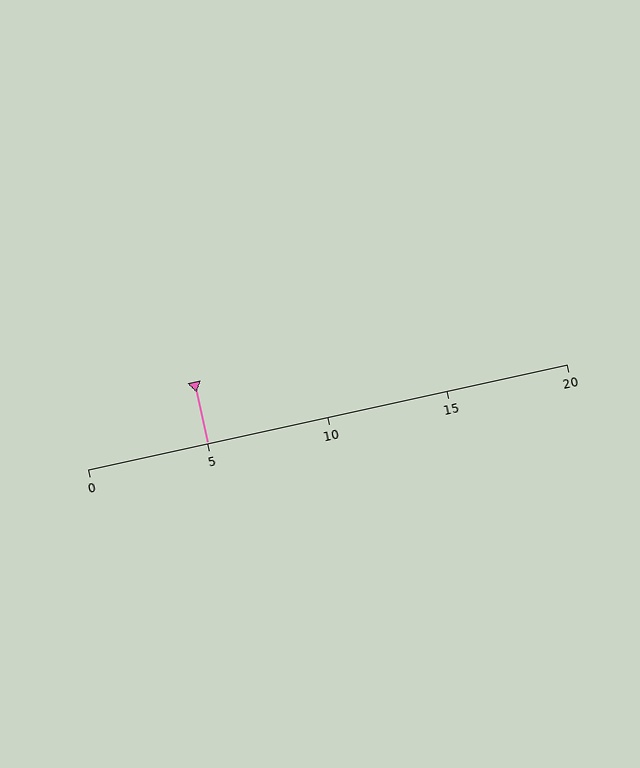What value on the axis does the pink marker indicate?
The marker indicates approximately 5.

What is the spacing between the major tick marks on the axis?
The major ticks are spaced 5 apart.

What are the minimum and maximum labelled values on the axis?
The axis runs from 0 to 20.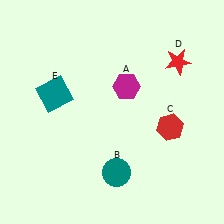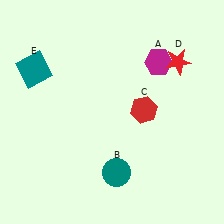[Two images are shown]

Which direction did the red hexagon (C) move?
The red hexagon (C) moved left.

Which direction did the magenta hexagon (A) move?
The magenta hexagon (A) moved right.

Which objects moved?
The objects that moved are: the magenta hexagon (A), the red hexagon (C), the teal square (E).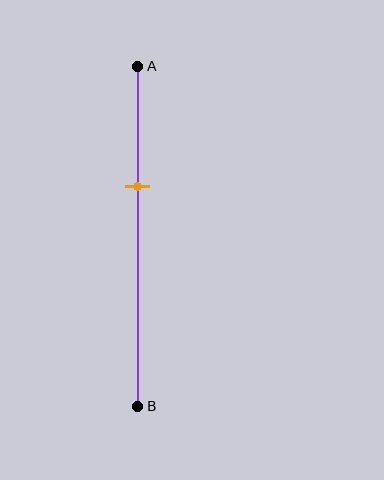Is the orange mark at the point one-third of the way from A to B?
Yes, the mark is approximately at the one-third point.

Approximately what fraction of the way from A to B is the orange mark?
The orange mark is approximately 35% of the way from A to B.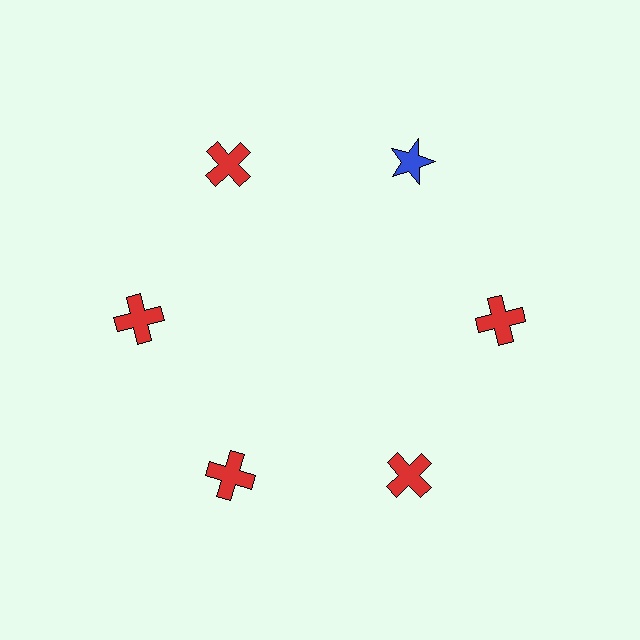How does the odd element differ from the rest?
It differs in both color (blue instead of red) and shape (star instead of cross).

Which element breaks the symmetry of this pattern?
The blue star at roughly the 1 o'clock position breaks the symmetry. All other shapes are red crosses.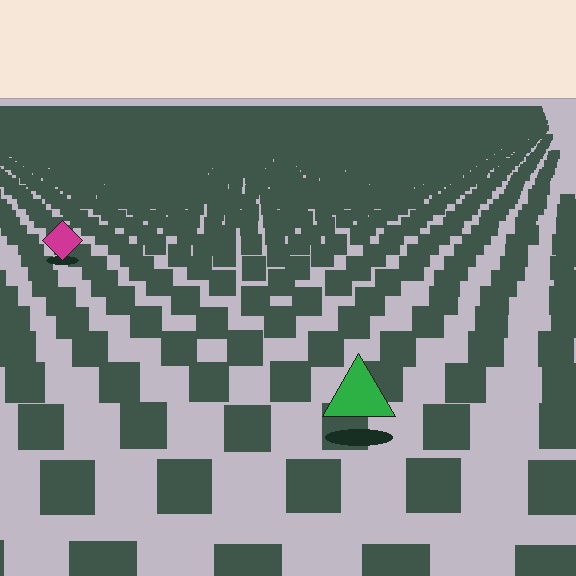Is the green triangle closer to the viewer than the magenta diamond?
Yes. The green triangle is closer — you can tell from the texture gradient: the ground texture is coarser near it.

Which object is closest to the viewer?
The green triangle is closest. The texture marks near it are larger and more spread out.